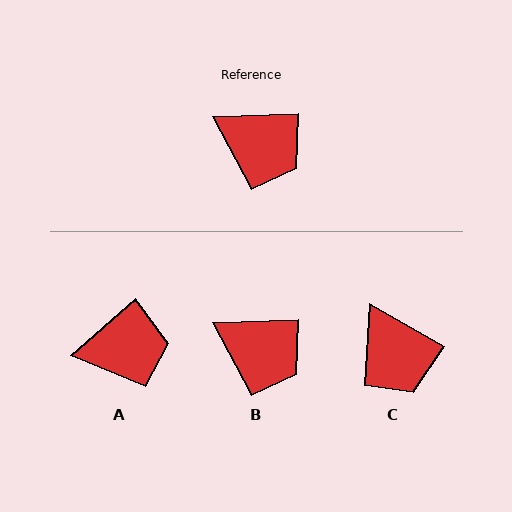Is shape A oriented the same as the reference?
No, it is off by about 39 degrees.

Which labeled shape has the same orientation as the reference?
B.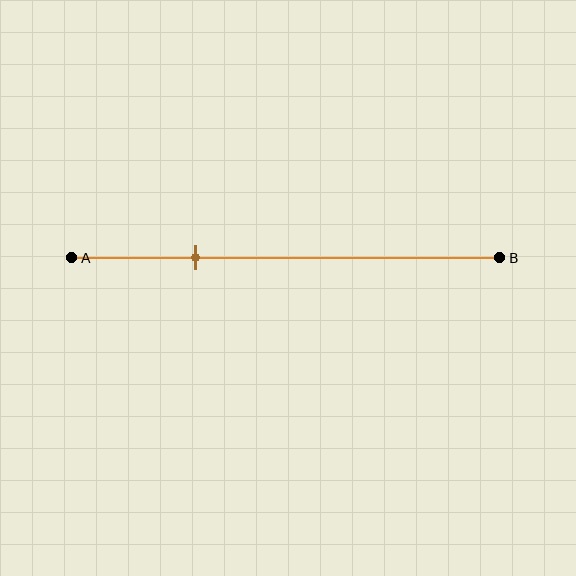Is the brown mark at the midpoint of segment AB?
No, the mark is at about 30% from A, not at the 50% midpoint.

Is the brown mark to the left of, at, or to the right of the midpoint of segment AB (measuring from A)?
The brown mark is to the left of the midpoint of segment AB.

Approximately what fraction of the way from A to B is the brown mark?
The brown mark is approximately 30% of the way from A to B.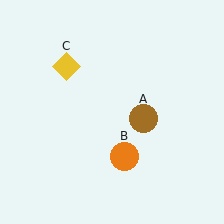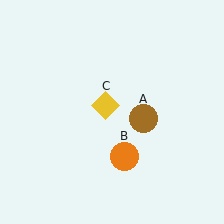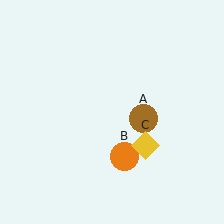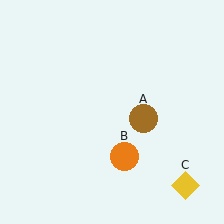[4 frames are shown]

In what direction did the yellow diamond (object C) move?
The yellow diamond (object C) moved down and to the right.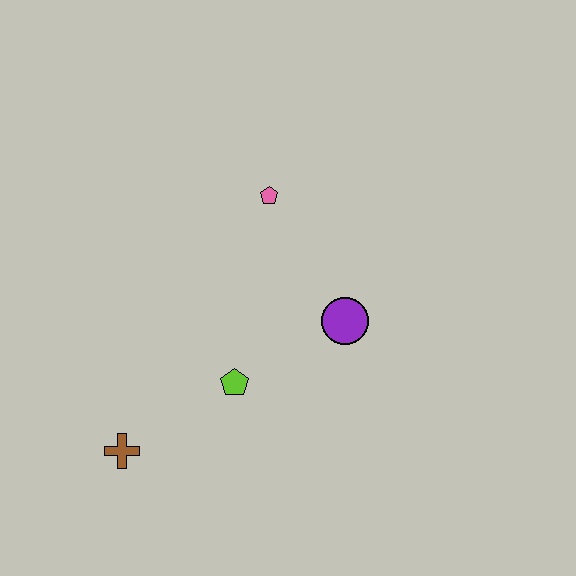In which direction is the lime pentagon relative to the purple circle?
The lime pentagon is to the left of the purple circle.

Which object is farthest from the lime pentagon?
The pink pentagon is farthest from the lime pentagon.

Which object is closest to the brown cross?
The lime pentagon is closest to the brown cross.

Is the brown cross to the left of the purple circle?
Yes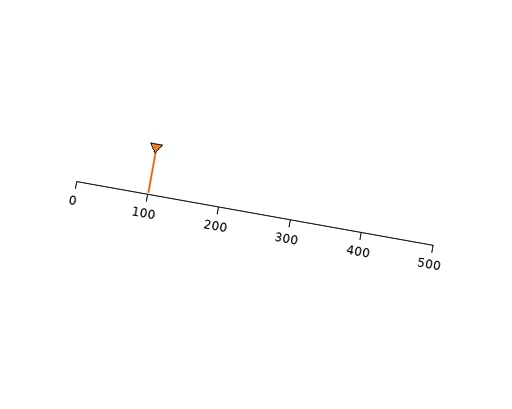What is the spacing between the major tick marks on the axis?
The major ticks are spaced 100 apart.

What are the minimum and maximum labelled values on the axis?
The axis runs from 0 to 500.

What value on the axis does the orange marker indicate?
The marker indicates approximately 100.